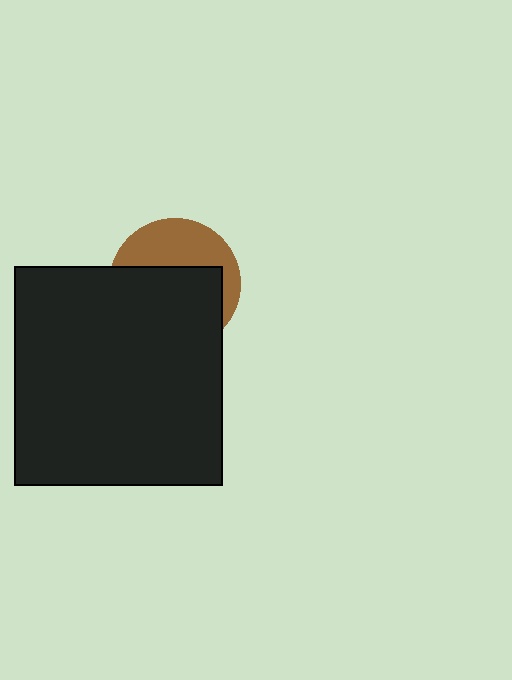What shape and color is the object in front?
The object in front is a black rectangle.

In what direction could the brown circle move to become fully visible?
The brown circle could move up. That would shift it out from behind the black rectangle entirely.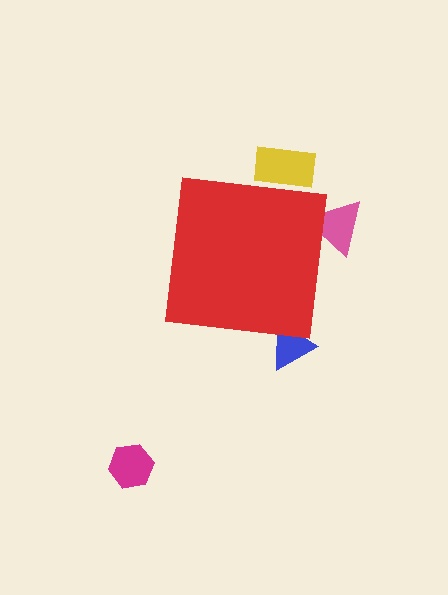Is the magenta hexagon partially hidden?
No, the magenta hexagon is fully visible.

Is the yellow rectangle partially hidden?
Yes, the yellow rectangle is partially hidden behind the red square.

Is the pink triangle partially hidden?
Yes, the pink triangle is partially hidden behind the red square.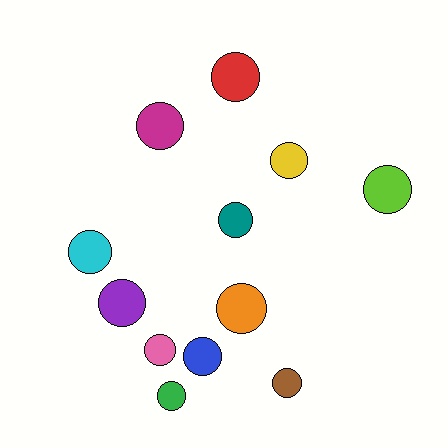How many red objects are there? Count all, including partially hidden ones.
There is 1 red object.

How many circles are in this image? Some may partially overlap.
There are 12 circles.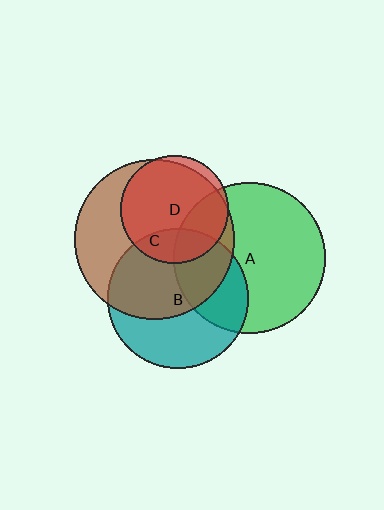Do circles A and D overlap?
Yes.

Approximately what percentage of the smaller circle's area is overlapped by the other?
Approximately 30%.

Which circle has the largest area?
Circle C (brown).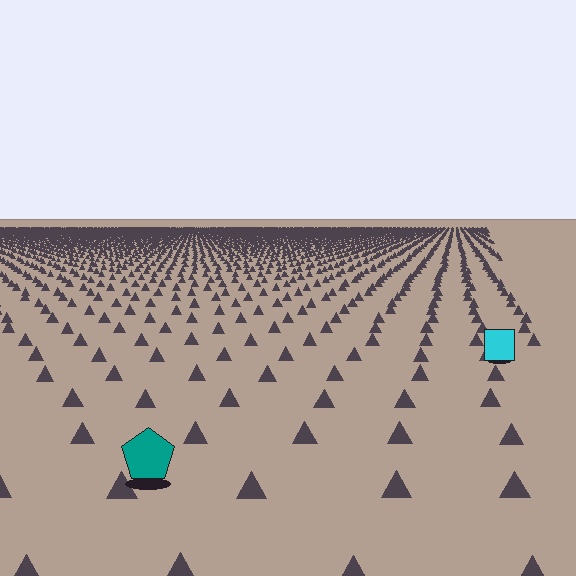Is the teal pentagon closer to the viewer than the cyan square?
Yes. The teal pentagon is closer — you can tell from the texture gradient: the ground texture is coarser near it.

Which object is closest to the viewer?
The teal pentagon is closest. The texture marks near it are larger and more spread out.